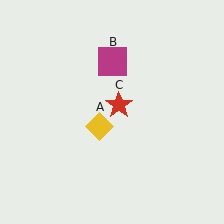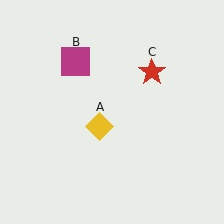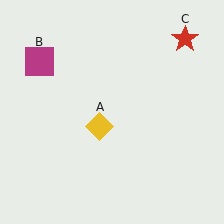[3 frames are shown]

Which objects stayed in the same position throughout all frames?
Yellow diamond (object A) remained stationary.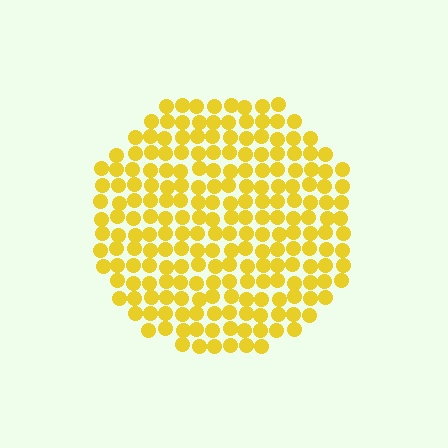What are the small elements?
The small elements are circles.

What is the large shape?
The large shape is a circle.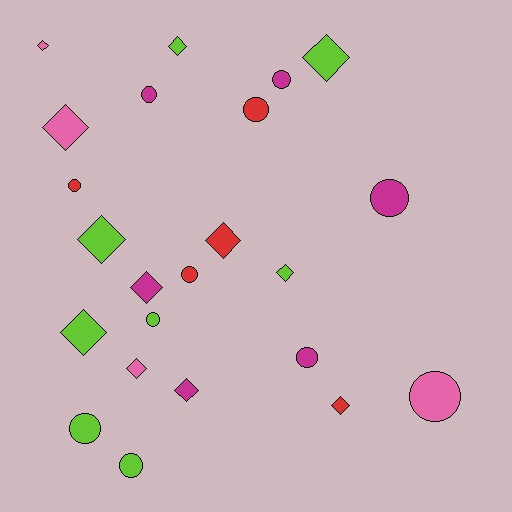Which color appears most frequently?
Lime, with 8 objects.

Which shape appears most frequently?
Diamond, with 12 objects.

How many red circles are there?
There are 3 red circles.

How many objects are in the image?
There are 23 objects.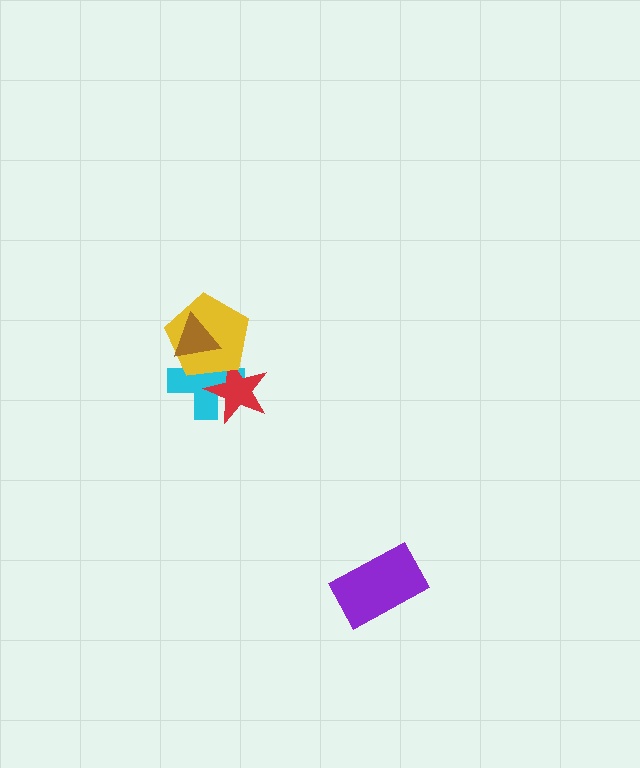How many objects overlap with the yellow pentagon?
3 objects overlap with the yellow pentagon.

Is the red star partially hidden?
Yes, it is partially covered by another shape.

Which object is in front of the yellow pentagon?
The brown triangle is in front of the yellow pentagon.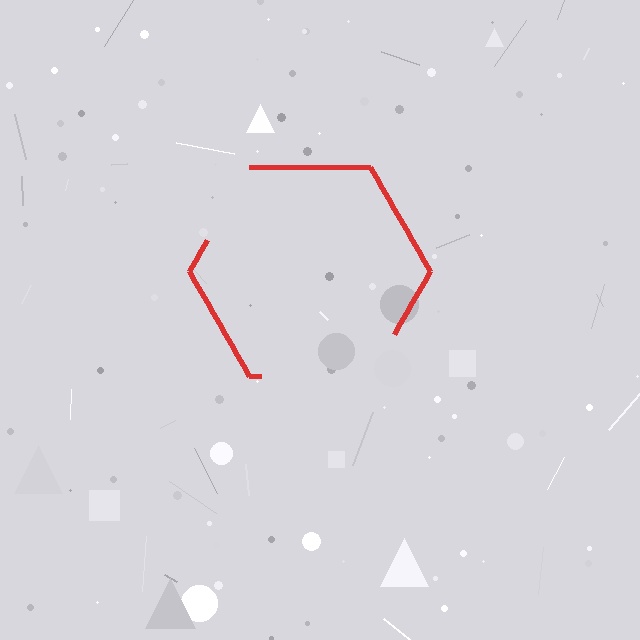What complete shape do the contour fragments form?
The contour fragments form a hexagon.